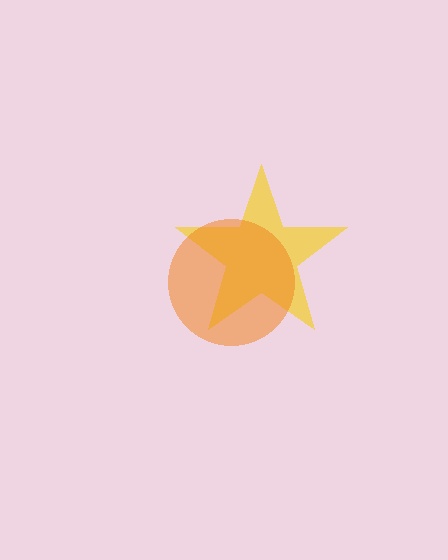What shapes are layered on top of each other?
The layered shapes are: a yellow star, an orange circle.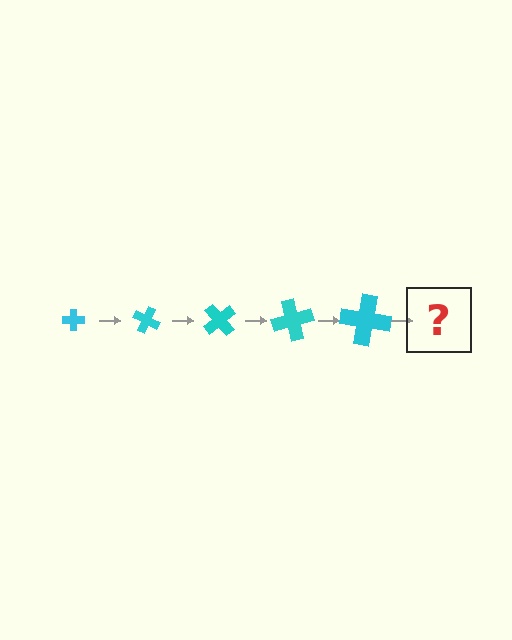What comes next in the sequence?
The next element should be a cross, larger than the previous one and rotated 125 degrees from the start.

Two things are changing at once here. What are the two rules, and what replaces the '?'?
The two rules are that the cross grows larger each step and it rotates 25 degrees each step. The '?' should be a cross, larger than the previous one and rotated 125 degrees from the start.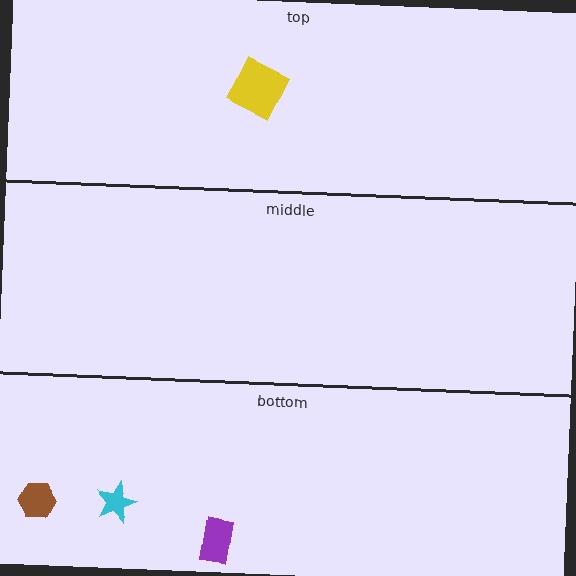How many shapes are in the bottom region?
3.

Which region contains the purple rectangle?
The bottom region.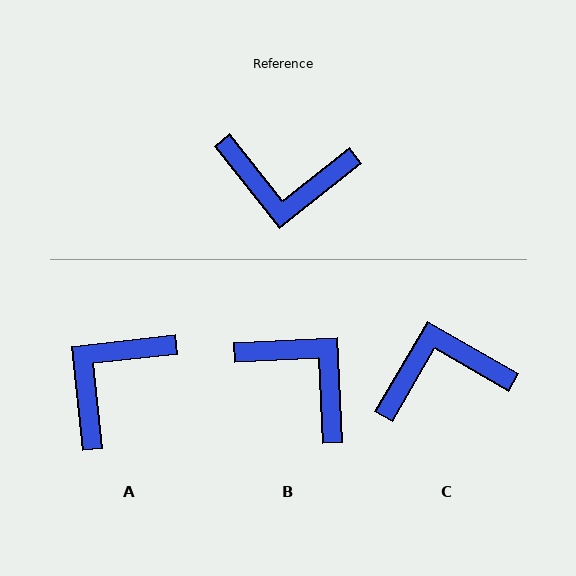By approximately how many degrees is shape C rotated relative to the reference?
Approximately 159 degrees clockwise.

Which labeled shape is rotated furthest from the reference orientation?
C, about 159 degrees away.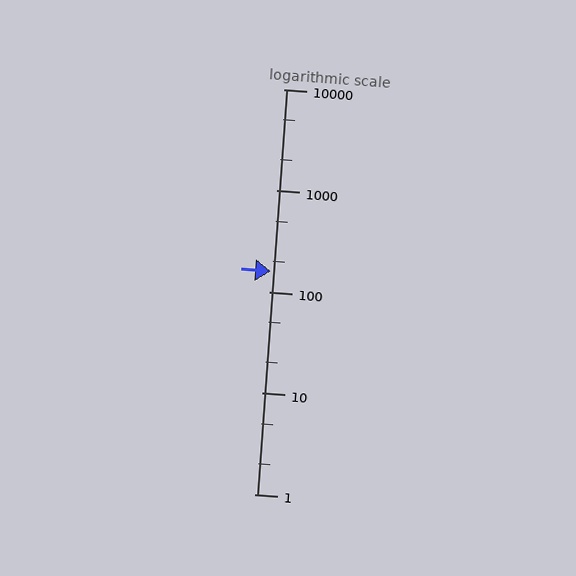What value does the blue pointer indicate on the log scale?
The pointer indicates approximately 160.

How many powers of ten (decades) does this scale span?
The scale spans 4 decades, from 1 to 10000.